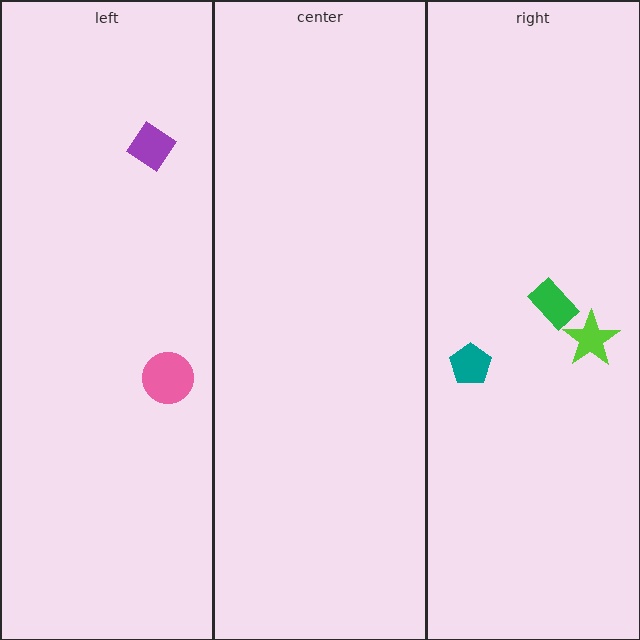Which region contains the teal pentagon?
The right region.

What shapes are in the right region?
The lime star, the teal pentagon, the green rectangle.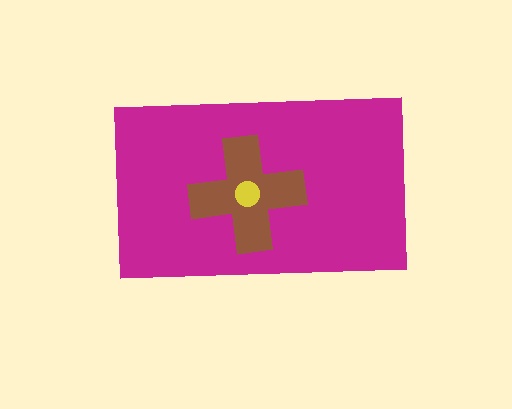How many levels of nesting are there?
3.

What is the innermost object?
The yellow circle.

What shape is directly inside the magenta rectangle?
The brown cross.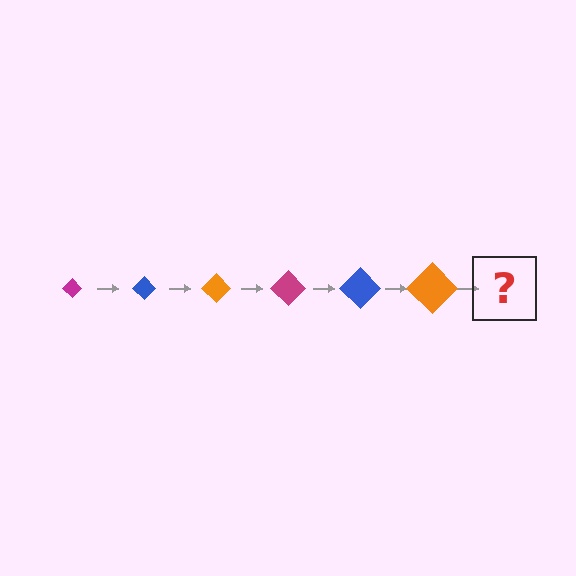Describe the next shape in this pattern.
It should be a magenta diamond, larger than the previous one.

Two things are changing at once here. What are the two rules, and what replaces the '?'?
The two rules are that the diamond grows larger each step and the color cycles through magenta, blue, and orange. The '?' should be a magenta diamond, larger than the previous one.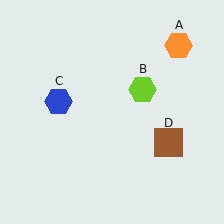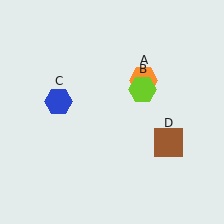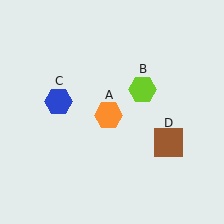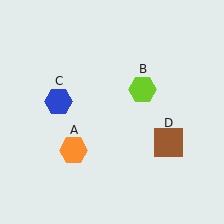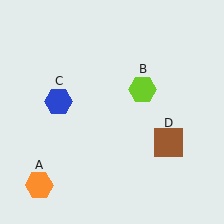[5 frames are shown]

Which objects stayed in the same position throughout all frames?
Lime hexagon (object B) and blue hexagon (object C) and brown square (object D) remained stationary.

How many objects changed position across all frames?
1 object changed position: orange hexagon (object A).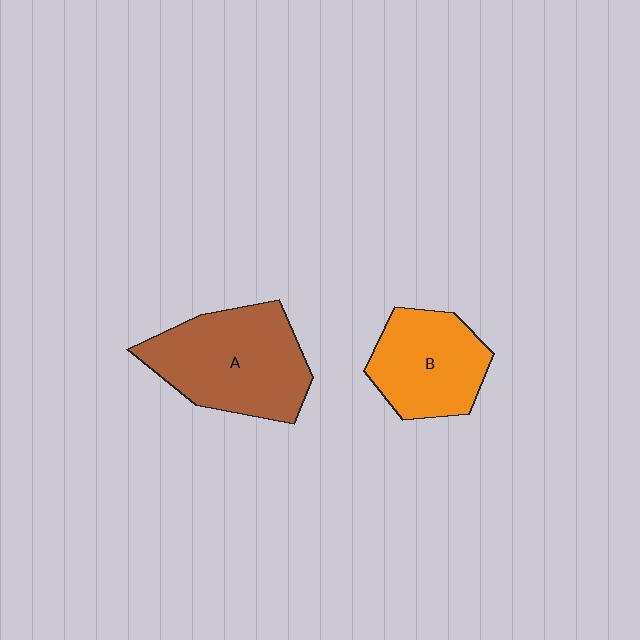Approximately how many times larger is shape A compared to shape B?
Approximately 1.4 times.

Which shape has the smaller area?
Shape B (orange).